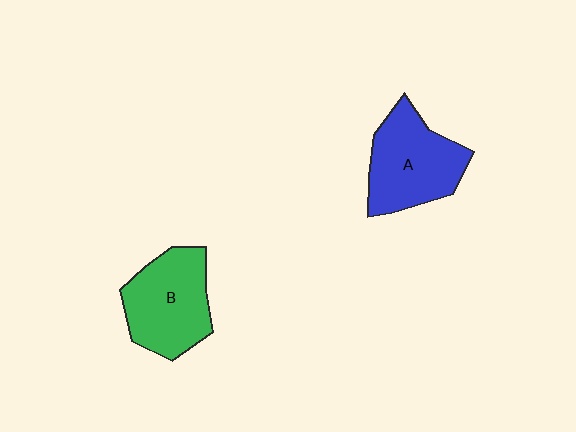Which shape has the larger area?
Shape A (blue).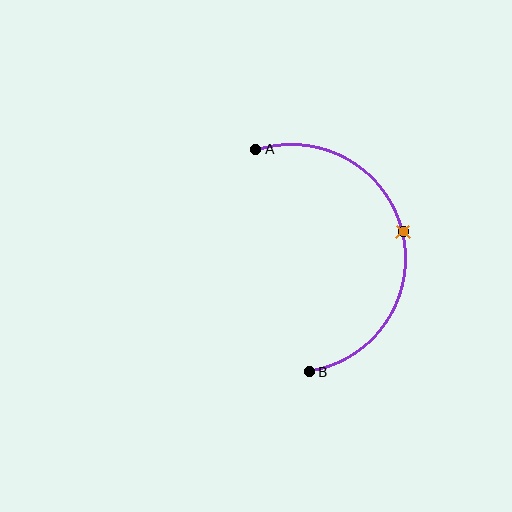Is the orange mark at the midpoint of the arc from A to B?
Yes. The orange mark lies on the arc at equal arc-length from both A and B — it is the arc midpoint.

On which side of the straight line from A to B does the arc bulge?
The arc bulges to the right of the straight line connecting A and B.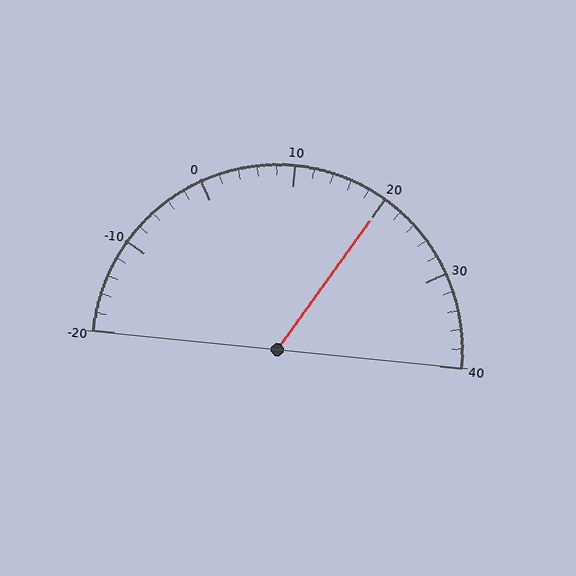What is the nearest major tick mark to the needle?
The nearest major tick mark is 20.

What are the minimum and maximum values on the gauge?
The gauge ranges from -20 to 40.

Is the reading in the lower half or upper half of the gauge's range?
The reading is in the upper half of the range (-20 to 40).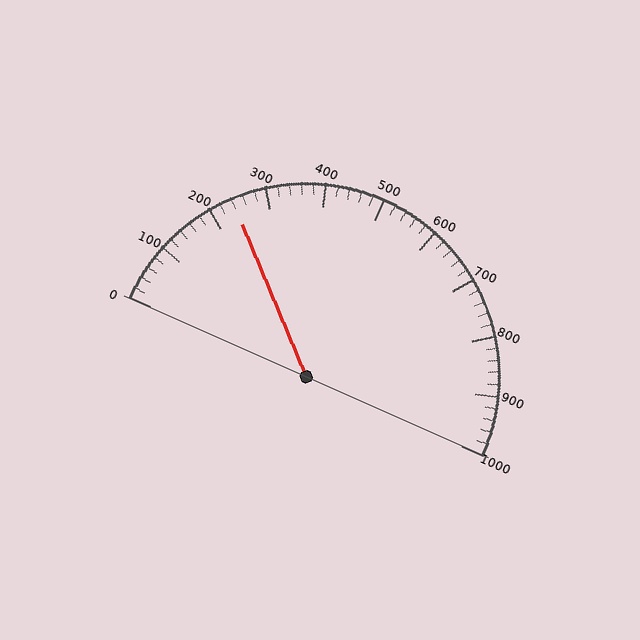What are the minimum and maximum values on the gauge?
The gauge ranges from 0 to 1000.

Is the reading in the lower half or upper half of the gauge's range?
The reading is in the lower half of the range (0 to 1000).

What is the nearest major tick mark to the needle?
The nearest major tick mark is 200.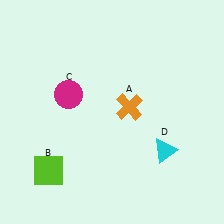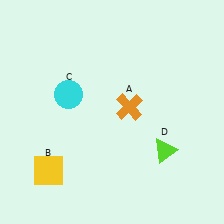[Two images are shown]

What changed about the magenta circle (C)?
In Image 1, C is magenta. In Image 2, it changed to cyan.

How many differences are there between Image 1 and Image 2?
There are 3 differences between the two images.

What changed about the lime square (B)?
In Image 1, B is lime. In Image 2, it changed to yellow.